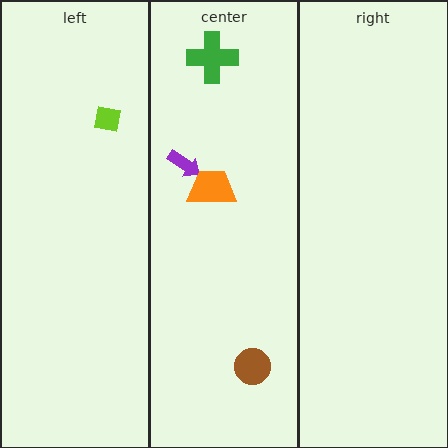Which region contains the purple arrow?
The center region.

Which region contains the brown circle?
The center region.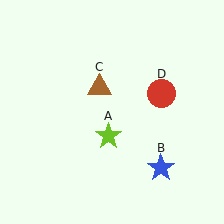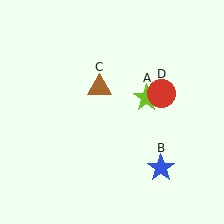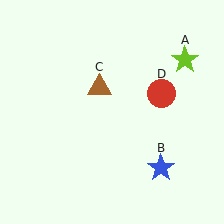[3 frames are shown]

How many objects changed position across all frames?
1 object changed position: lime star (object A).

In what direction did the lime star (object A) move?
The lime star (object A) moved up and to the right.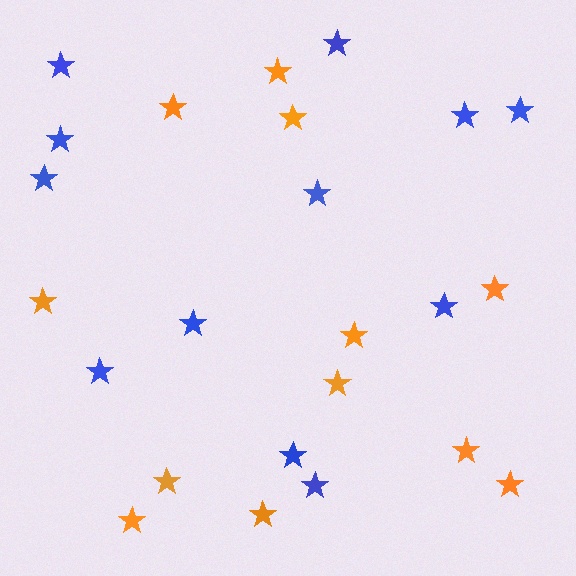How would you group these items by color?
There are 2 groups: one group of blue stars (12) and one group of orange stars (12).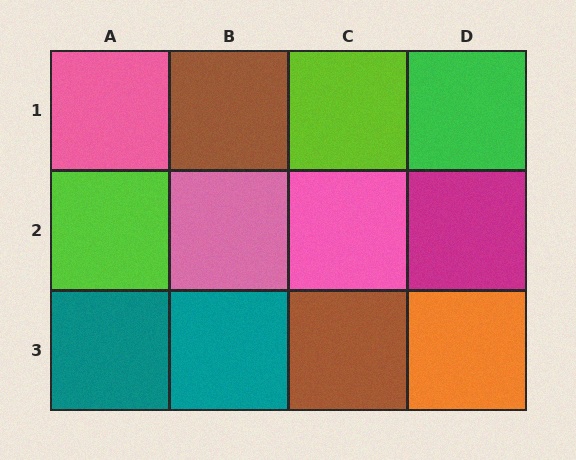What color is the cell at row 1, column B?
Brown.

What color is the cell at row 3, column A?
Teal.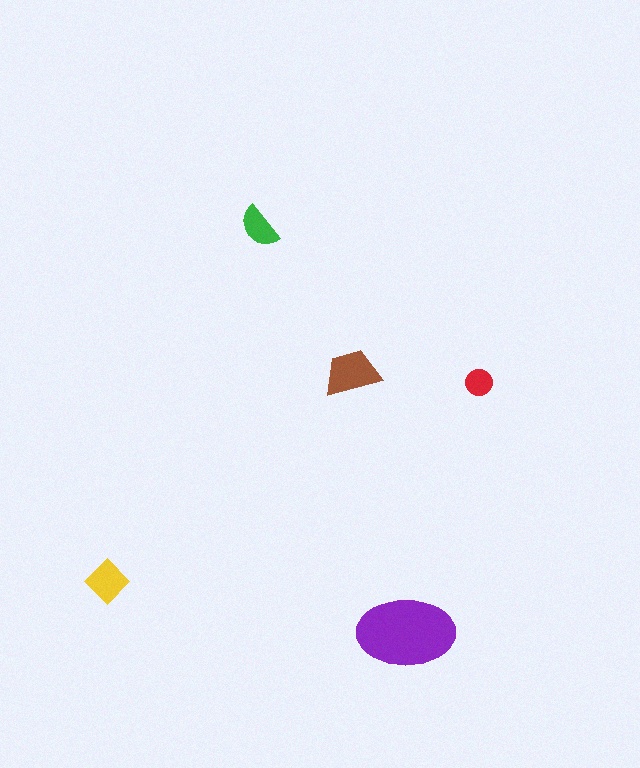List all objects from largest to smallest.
The purple ellipse, the brown trapezoid, the yellow diamond, the green semicircle, the red circle.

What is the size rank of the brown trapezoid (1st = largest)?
2nd.